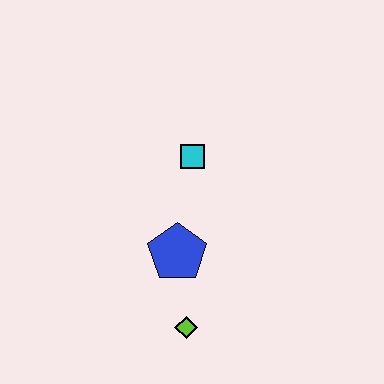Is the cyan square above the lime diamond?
Yes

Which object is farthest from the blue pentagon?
The cyan square is farthest from the blue pentagon.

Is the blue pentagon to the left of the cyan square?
Yes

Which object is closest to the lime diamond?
The blue pentagon is closest to the lime diamond.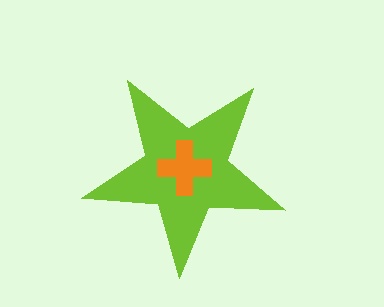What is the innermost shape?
The orange cross.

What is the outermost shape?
The lime star.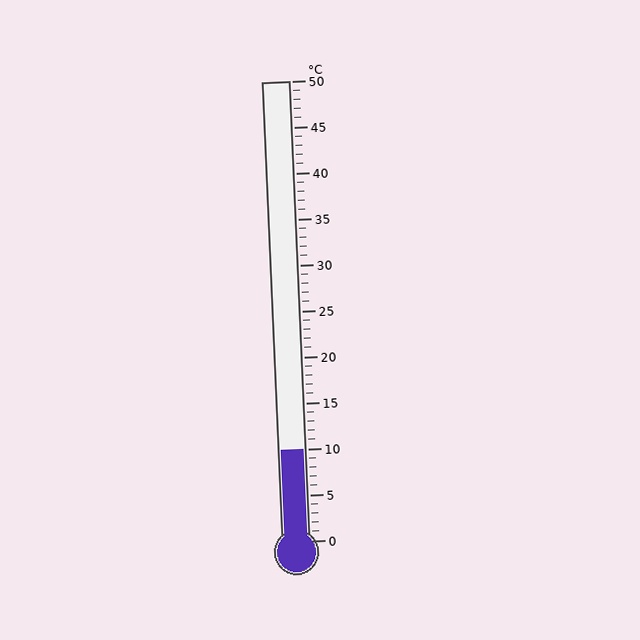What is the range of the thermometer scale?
The thermometer scale ranges from 0°C to 50°C.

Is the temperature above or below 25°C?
The temperature is below 25°C.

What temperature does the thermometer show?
The thermometer shows approximately 10°C.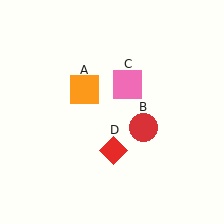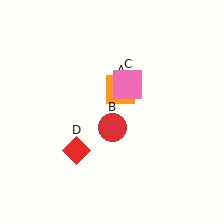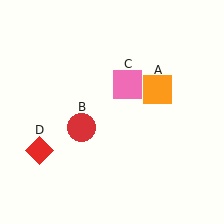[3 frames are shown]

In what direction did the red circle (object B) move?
The red circle (object B) moved left.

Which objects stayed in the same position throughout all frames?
Pink square (object C) remained stationary.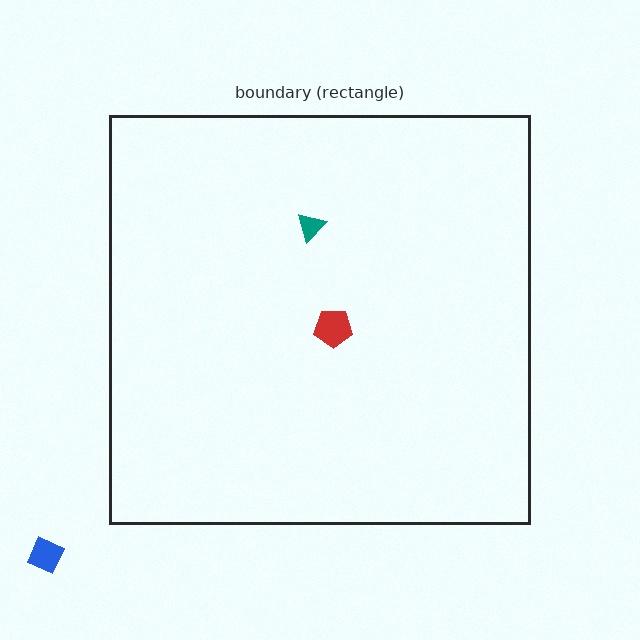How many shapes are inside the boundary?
2 inside, 1 outside.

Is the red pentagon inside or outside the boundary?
Inside.